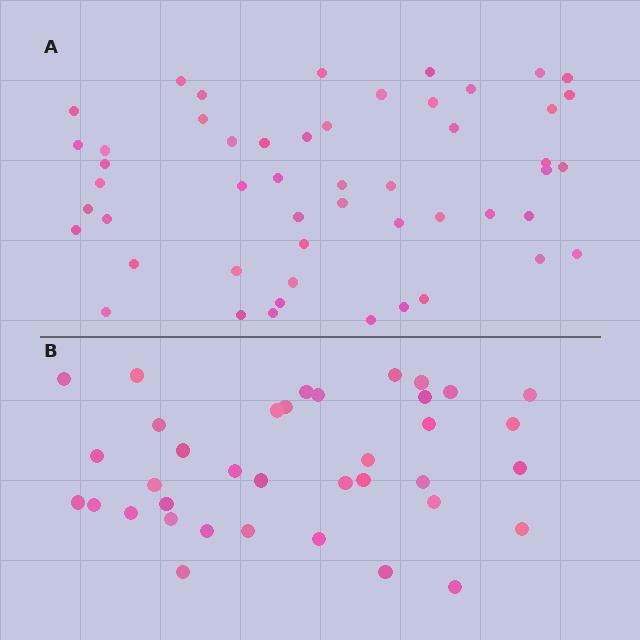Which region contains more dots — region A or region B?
Region A (the top region) has more dots.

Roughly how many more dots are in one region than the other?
Region A has approximately 15 more dots than region B.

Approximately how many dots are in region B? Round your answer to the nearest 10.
About 40 dots. (The exact count is 37, which rounds to 40.)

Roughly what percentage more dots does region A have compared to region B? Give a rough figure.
About 40% more.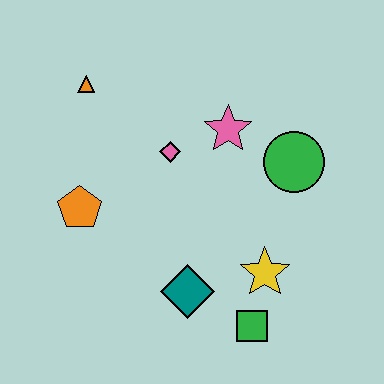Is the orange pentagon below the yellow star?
No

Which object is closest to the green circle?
The pink star is closest to the green circle.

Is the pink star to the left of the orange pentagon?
No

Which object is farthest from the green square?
The orange triangle is farthest from the green square.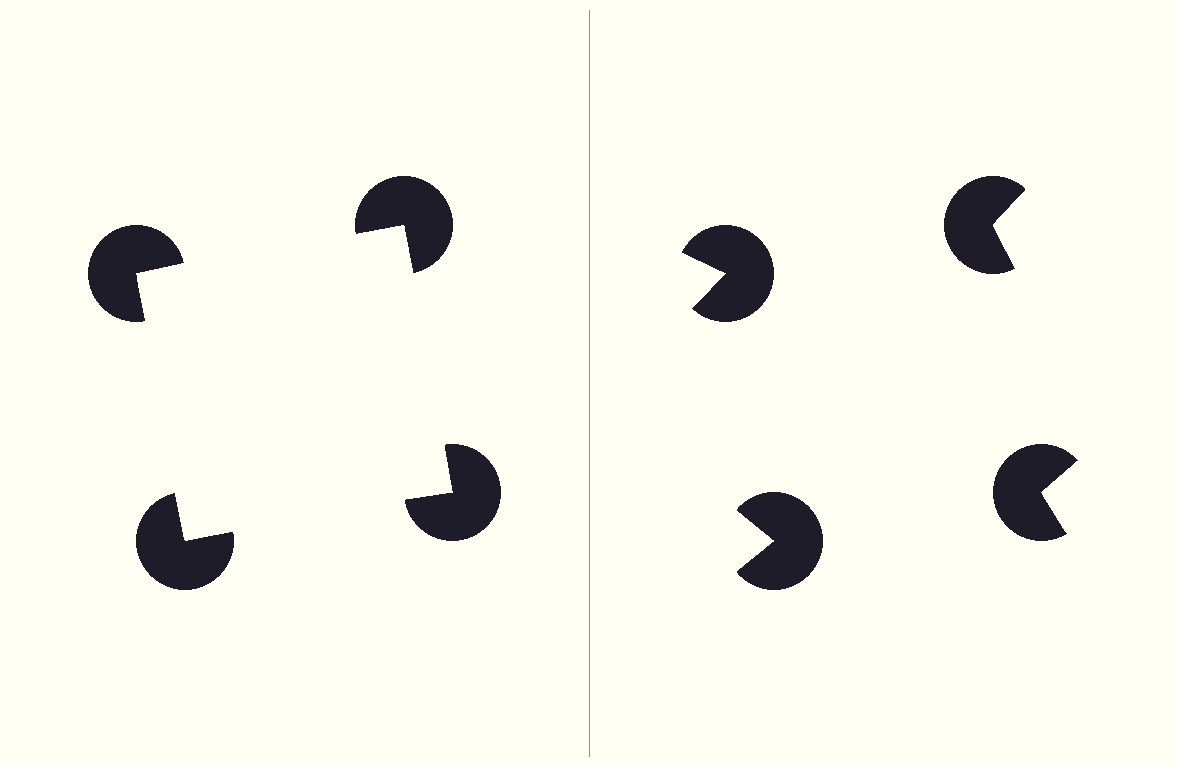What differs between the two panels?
The pac-man discs are positioned identically on both sides; only the wedge orientations differ. On the left they align to a square; on the right they are misaligned.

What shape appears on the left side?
An illusory square.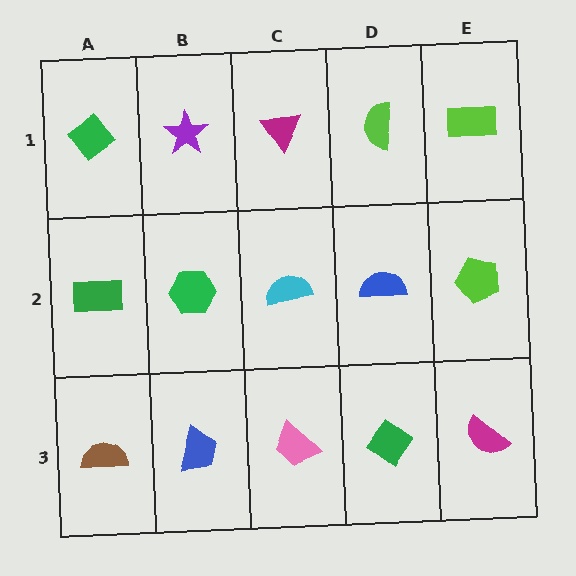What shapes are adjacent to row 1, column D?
A blue semicircle (row 2, column D), a magenta triangle (row 1, column C), a lime rectangle (row 1, column E).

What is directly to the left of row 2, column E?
A blue semicircle.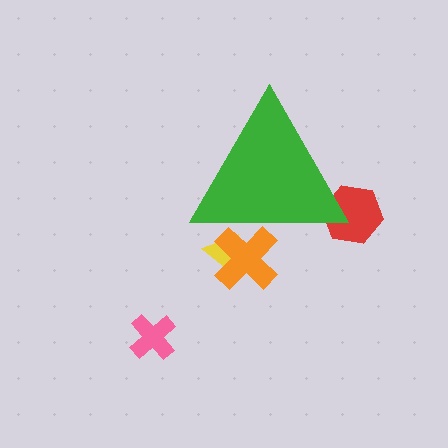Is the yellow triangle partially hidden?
Yes, the yellow triangle is partially hidden behind the green triangle.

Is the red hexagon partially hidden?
Yes, the red hexagon is partially hidden behind the green triangle.